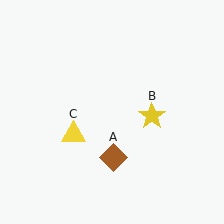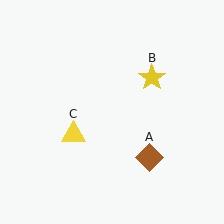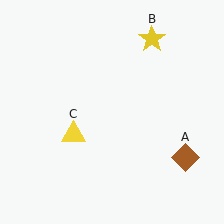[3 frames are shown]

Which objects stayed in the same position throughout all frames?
Yellow triangle (object C) remained stationary.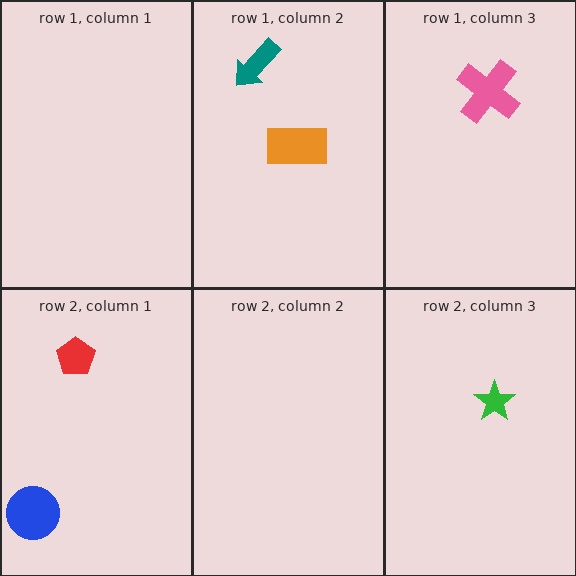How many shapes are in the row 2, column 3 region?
1.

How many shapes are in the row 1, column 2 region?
2.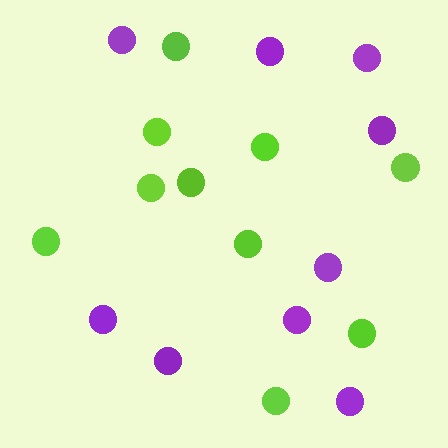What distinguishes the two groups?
There are 2 groups: one group of lime circles (10) and one group of purple circles (9).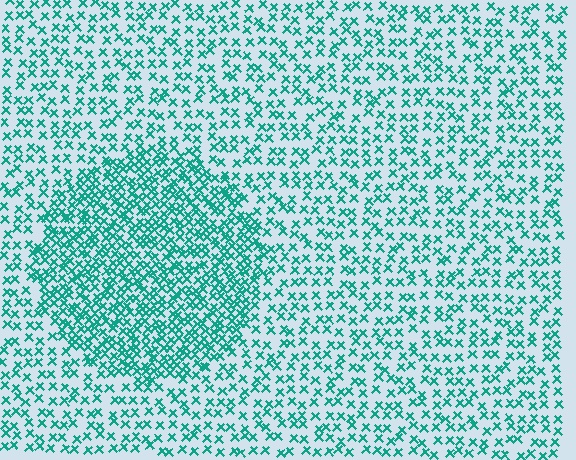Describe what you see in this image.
The image contains small teal elements arranged at two different densities. A circle-shaped region is visible where the elements are more densely packed than the surrounding area.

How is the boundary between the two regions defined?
The boundary is defined by a change in element density (approximately 2.0x ratio). All elements are the same color, size, and shape.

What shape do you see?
I see a circle.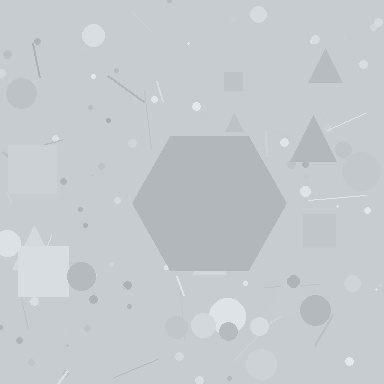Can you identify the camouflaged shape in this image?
The camouflaged shape is a hexagon.